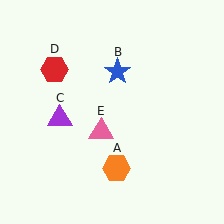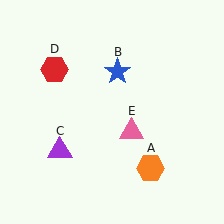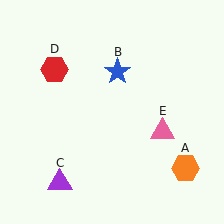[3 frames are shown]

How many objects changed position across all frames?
3 objects changed position: orange hexagon (object A), purple triangle (object C), pink triangle (object E).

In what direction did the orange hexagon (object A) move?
The orange hexagon (object A) moved right.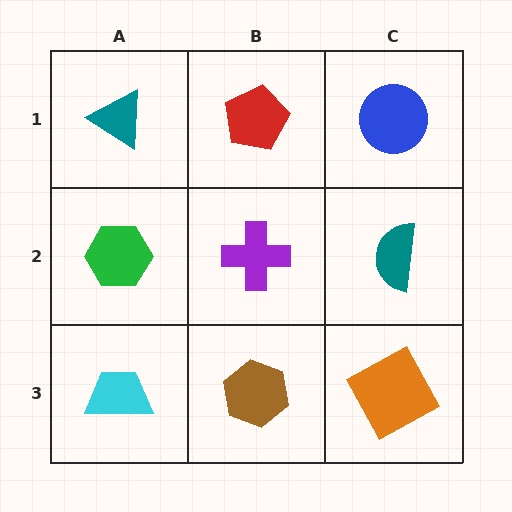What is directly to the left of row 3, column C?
A brown hexagon.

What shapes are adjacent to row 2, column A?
A teal triangle (row 1, column A), a cyan trapezoid (row 3, column A), a purple cross (row 2, column B).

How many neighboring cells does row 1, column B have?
3.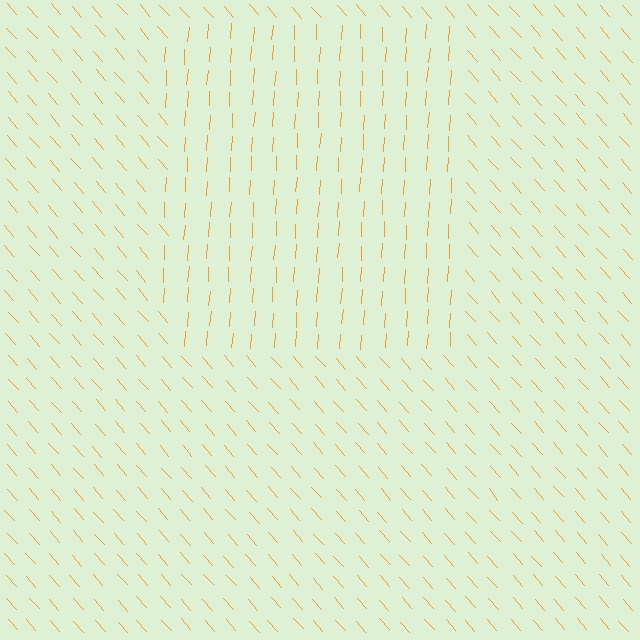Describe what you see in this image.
The image is filled with small orange line segments. A rectangle region in the image has lines oriented differently from the surrounding lines, creating a visible texture boundary.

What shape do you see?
I see a rectangle.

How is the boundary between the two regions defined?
The boundary is defined purely by a change in line orientation (approximately 45 degrees difference). All lines are the same color and thickness.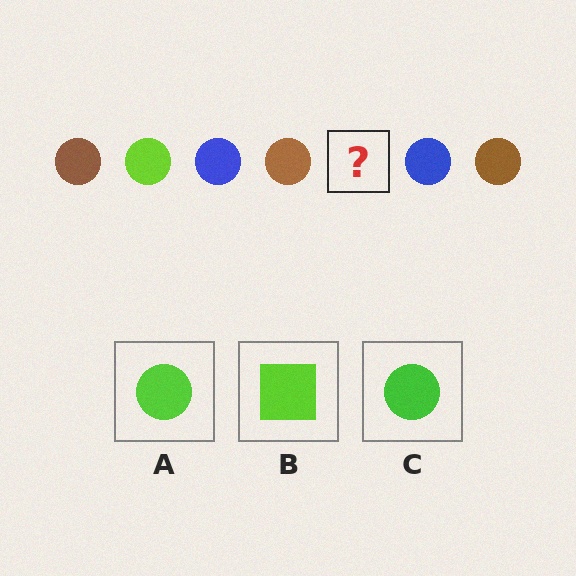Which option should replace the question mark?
Option A.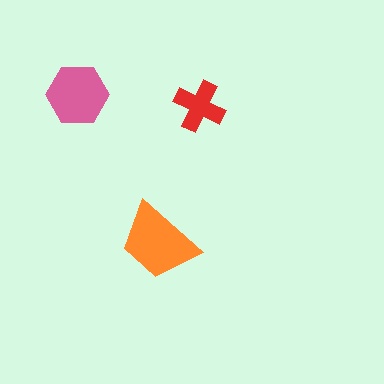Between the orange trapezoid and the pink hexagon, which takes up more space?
The orange trapezoid.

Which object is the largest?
The orange trapezoid.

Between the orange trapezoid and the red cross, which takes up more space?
The orange trapezoid.